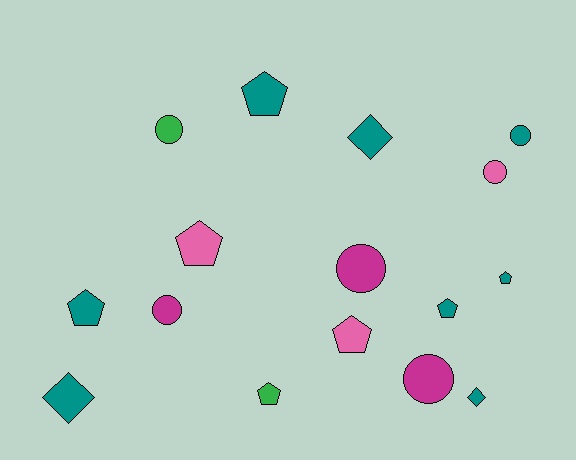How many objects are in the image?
There are 16 objects.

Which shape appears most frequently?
Pentagon, with 7 objects.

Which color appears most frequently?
Teal, with 8 objects.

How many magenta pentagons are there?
There are no magenta pentagons.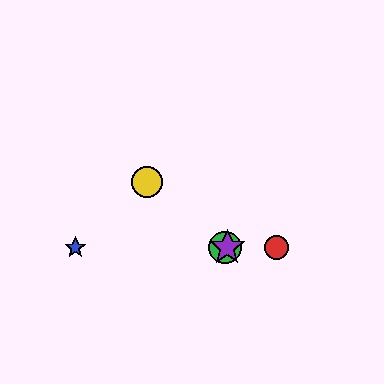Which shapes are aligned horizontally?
The red circle, the blue star, the green circle, the purple star are aligned horizontally.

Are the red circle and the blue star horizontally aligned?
Yes, both are at y≈248.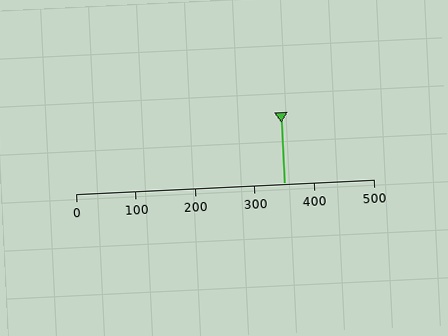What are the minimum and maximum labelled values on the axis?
The axis runs from 0 to 500.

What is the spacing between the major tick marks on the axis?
The major ticks are spaced 100 apart.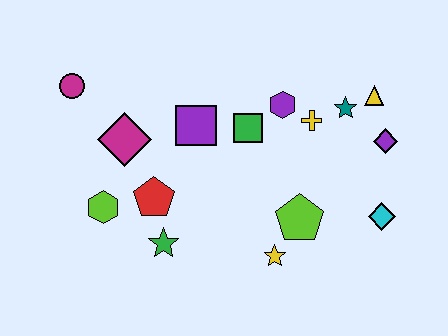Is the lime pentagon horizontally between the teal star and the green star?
Yes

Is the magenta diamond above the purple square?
No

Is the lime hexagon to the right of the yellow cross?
No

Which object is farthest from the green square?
The magenta circle is farthest from the green square.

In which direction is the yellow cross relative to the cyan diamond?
The yellow cross is above the cyan diamond.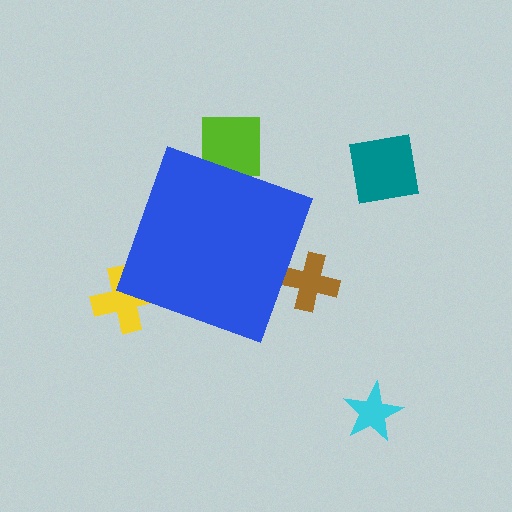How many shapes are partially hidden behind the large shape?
3 shapes are partially hidden.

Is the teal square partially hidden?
No, the teal square is fully visible.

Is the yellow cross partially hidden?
Yes, the yellow cross is partially hidden behind the blue diamond.